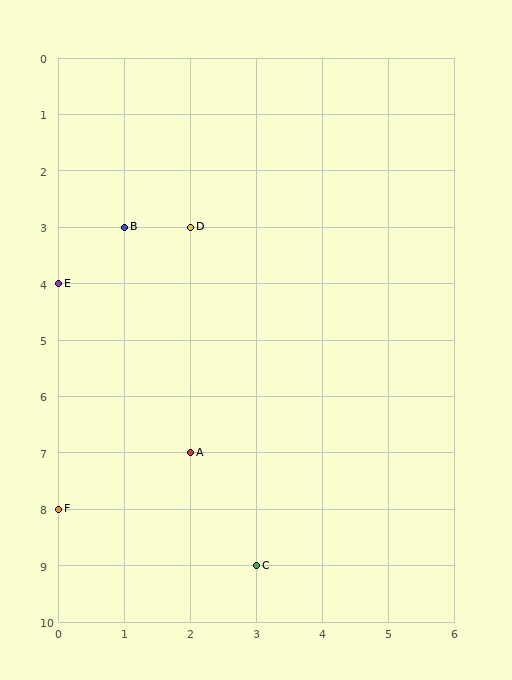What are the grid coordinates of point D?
Point D is at grid coordinates (2, 3).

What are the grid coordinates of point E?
Point E is at grid coordinates (0, 4).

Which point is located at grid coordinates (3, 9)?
Point C is at (3, 9).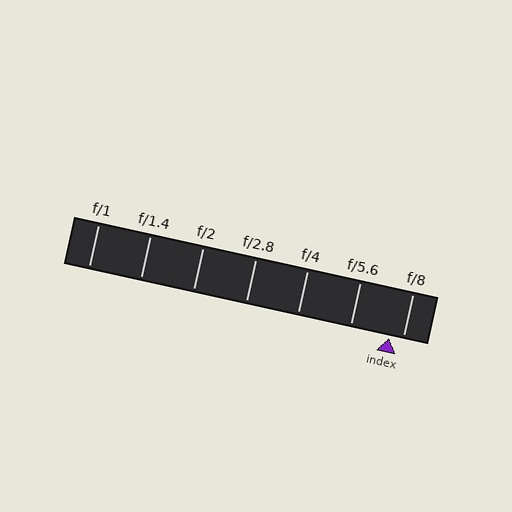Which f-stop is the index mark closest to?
The index mark is closest to f/8.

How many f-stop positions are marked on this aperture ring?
There are 7 f-stop positions marked.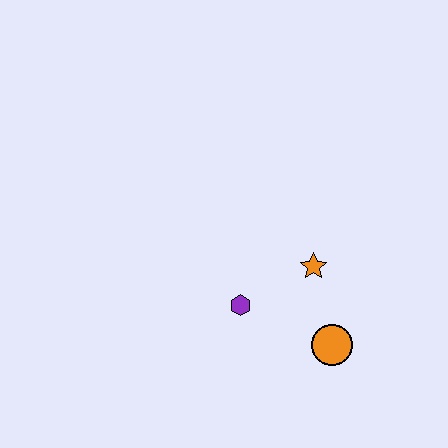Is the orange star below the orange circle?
No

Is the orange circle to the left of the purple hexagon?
No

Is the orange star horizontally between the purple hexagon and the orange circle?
Yes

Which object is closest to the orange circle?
The orange star is closest to the orange circle.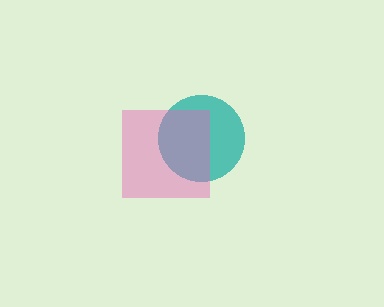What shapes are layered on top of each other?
The layered shapes are: a teal circle, a pink square.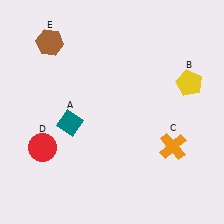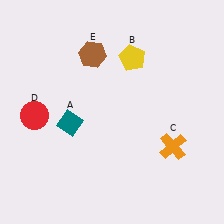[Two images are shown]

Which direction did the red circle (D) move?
The red circle (D) moved up.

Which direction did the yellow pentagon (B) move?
The yellow pentagon (B) moved left.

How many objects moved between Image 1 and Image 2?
3 objects moved between the two images.